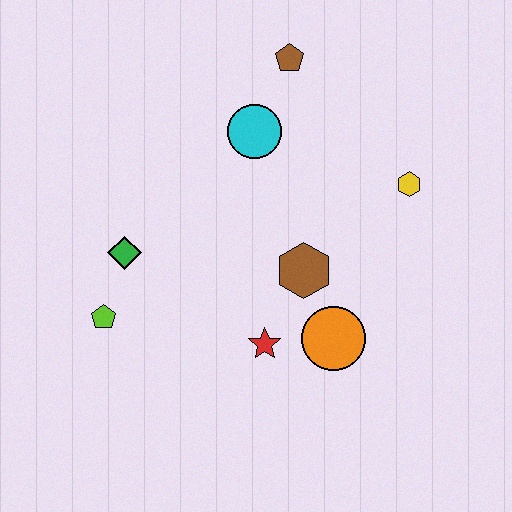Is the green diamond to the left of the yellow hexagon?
Yes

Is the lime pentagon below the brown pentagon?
Yes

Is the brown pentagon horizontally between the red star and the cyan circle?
No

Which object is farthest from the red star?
The brown pentagon is farthest from the red star.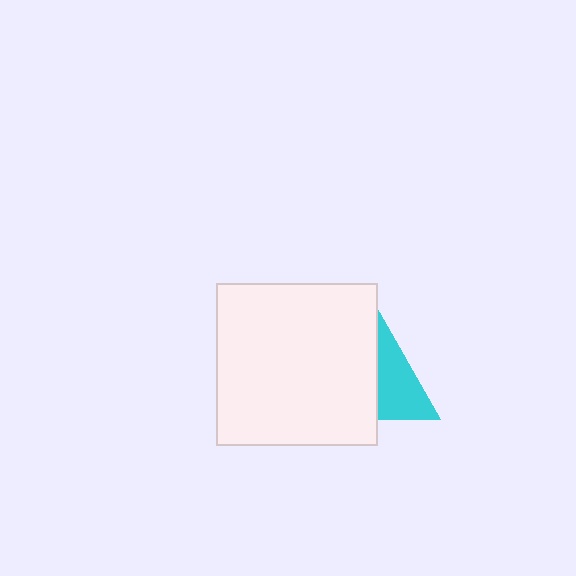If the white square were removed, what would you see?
You would see the complete cyan triangle.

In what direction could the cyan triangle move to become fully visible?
The cyan triangle could move right. That would shift it out from behind the white square entirely.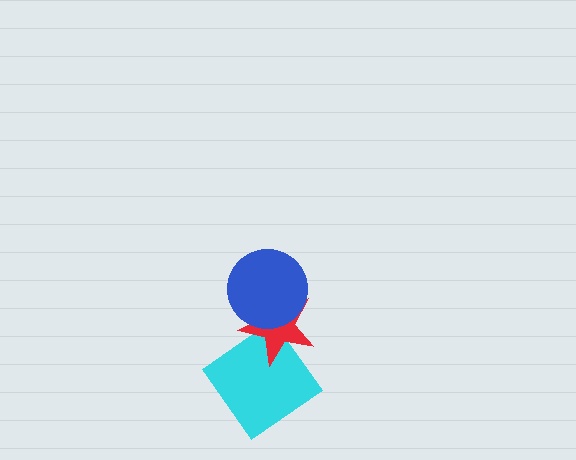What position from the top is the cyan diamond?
The cyan diamond is 3rd from the top.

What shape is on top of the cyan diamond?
The red star is on top of the cyan diamond.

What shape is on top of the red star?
The blue circle is on top of the red star.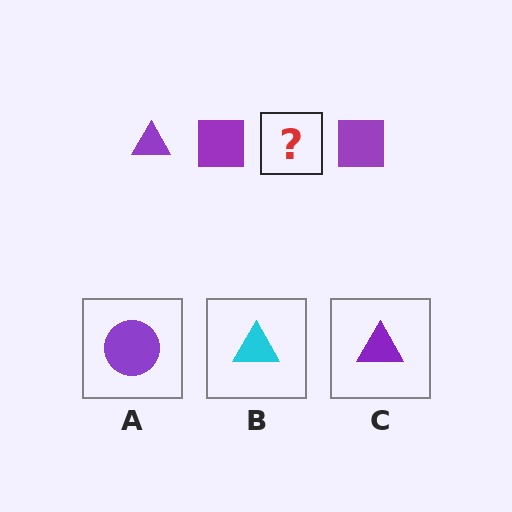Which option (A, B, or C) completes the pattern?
C.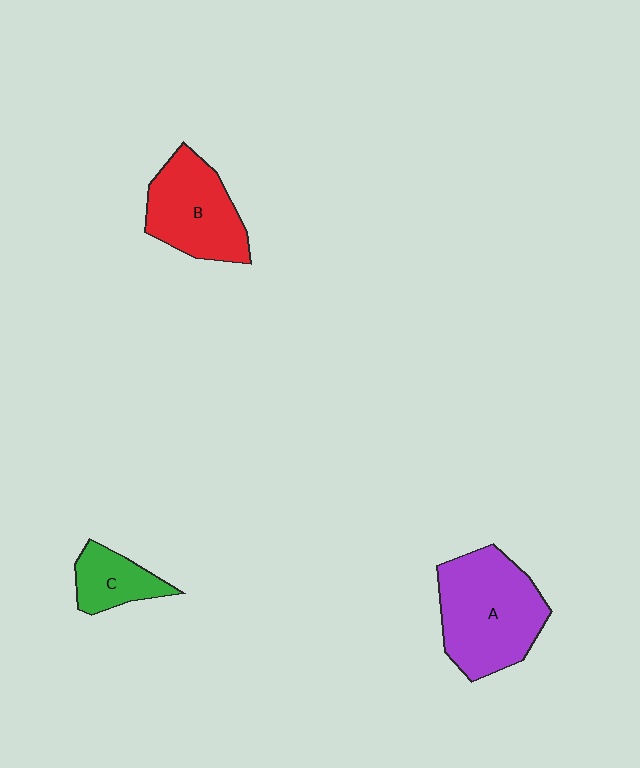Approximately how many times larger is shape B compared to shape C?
Approximately 1.8 times.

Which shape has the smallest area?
Shape C (green).